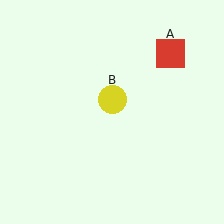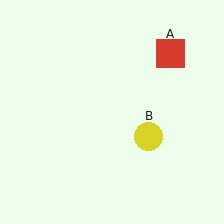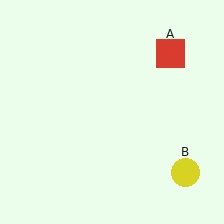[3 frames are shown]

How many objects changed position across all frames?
1 object changed position: yellow circle (object B).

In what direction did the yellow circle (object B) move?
The yellow circle (object B) moved down and to the right.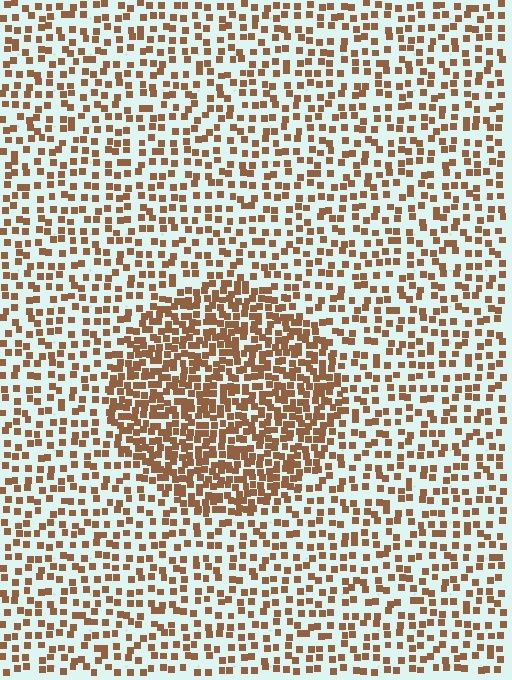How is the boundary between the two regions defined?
The boundary is defined by a change in element density (approximately 2.1x ratio). All elements are the same color, size, and shape.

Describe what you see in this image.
The image contains small brown elements arranged at two different densities. A circle-shaped region is visible where the elements are more densely packed than the surrounding area.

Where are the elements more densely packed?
The elements are more densely packed inside the circle boundary.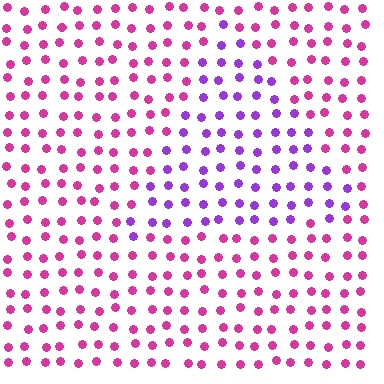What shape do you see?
I see a triangle.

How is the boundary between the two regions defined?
The boundary is defined purely by a slight shift in hue (about 44 degrees). Spacing, size, and orientation are identical on both sides.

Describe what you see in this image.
The image is filled with small magenta elements in a uniform arrangement. A triangle-shaped region is visible where the elements are tinted to a slightly different hue, forming a subtle color boundary.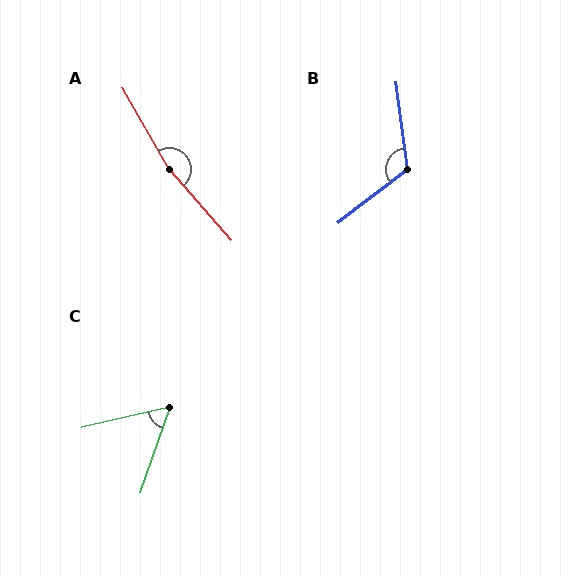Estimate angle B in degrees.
Approximately 120 degrees.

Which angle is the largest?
A, at approximately 169 degrees.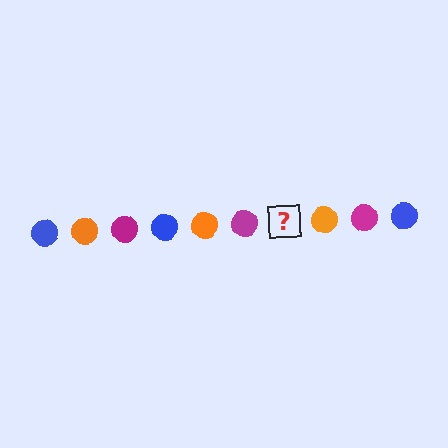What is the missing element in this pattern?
The missing element is a blue circle.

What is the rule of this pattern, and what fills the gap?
The rule is that the pattern cycles through blue, orange, magenta circles. The gap should be filled with a blue circle.